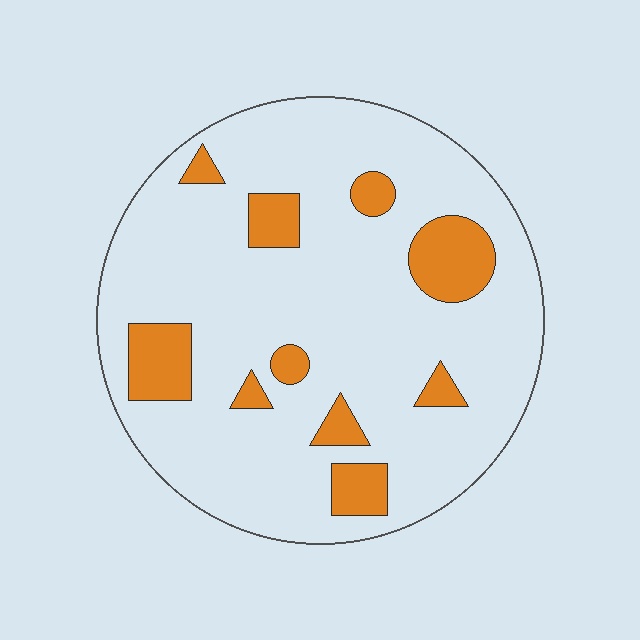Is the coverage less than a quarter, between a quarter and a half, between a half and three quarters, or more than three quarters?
Less than a quarter.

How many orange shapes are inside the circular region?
10.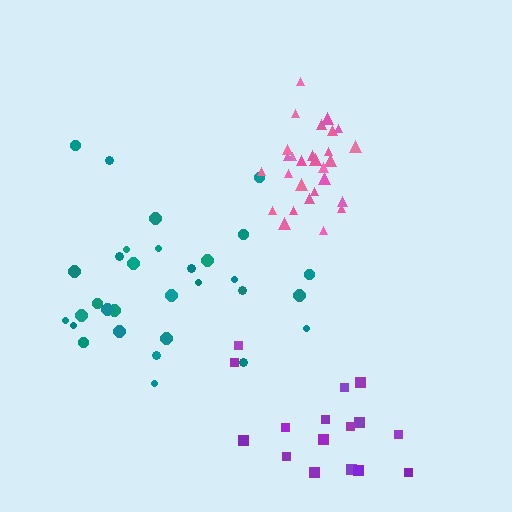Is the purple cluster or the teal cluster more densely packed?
Teal.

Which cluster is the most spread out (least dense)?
Purple.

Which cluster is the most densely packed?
Pink.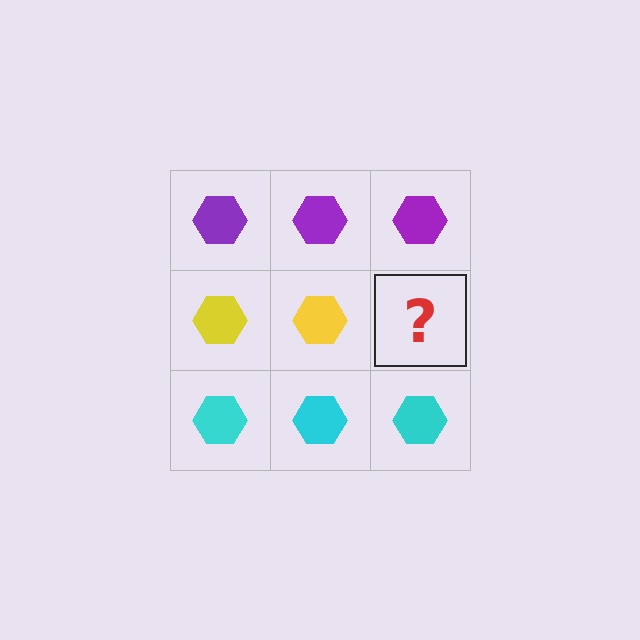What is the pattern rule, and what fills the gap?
The rule is that each row has a consistent color. The gap should be filled with a yellow hexagon.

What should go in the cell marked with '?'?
The missing cell should contain a yellow hexagon.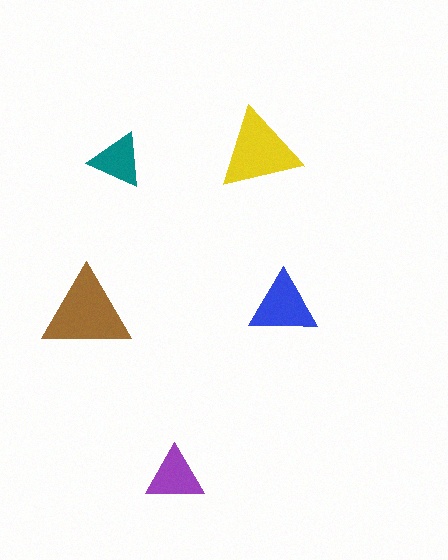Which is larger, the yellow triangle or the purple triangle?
The yellow one.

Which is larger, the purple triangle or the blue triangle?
The blue one.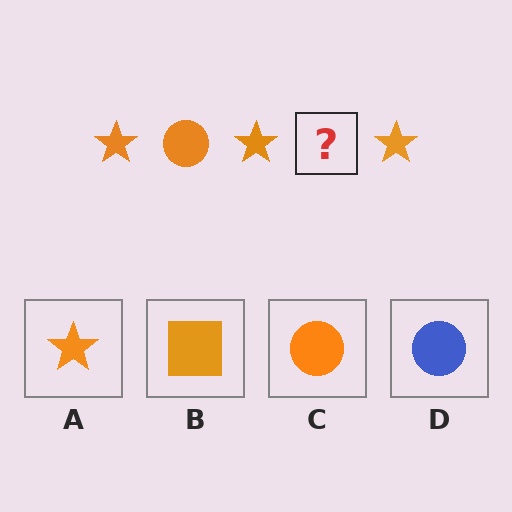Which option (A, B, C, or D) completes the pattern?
C.